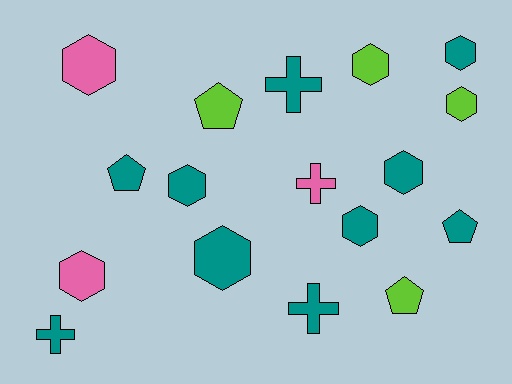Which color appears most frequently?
Teal, with 10 objects.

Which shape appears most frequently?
Hexagon, with 9 objects.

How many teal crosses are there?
There are 3 teal crosses.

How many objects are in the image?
There are 17 objects.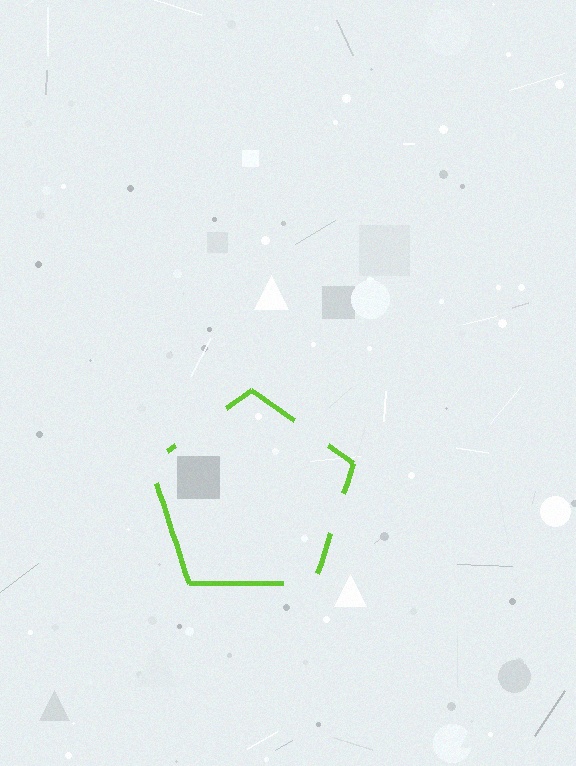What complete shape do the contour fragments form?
The contour fragments form a pentagon.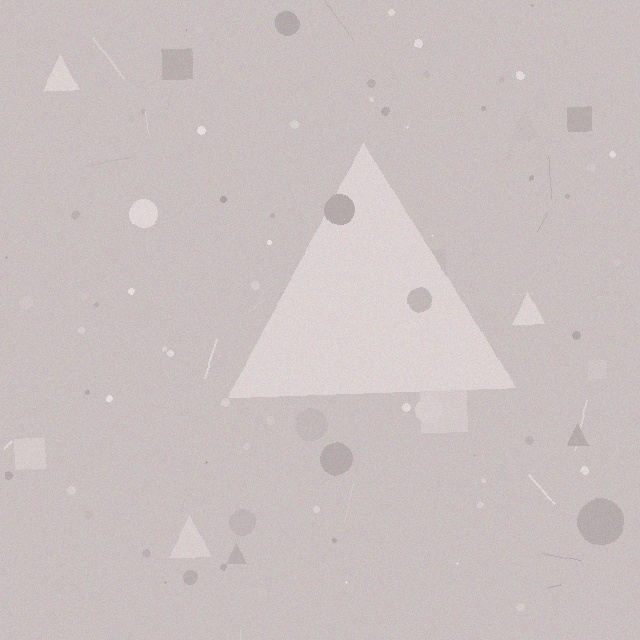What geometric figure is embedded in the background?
A triangle is embedded in the background.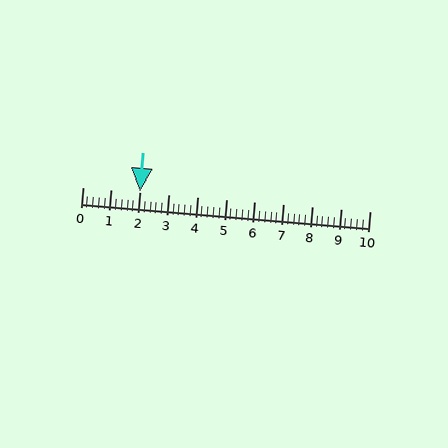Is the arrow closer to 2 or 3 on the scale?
The arrow is closer to 2.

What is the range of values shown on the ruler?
The ruler shows values from 0 to 10.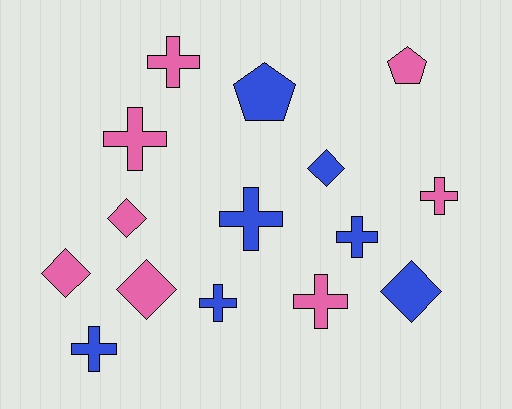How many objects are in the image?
There are 15 objects.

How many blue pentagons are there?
There is 1 blue pentagon.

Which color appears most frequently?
Pink, with 8 objects.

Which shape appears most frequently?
Cross, with 8 objects.